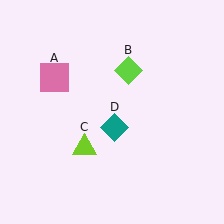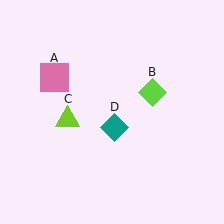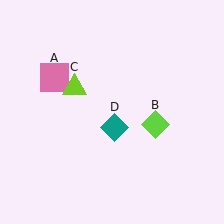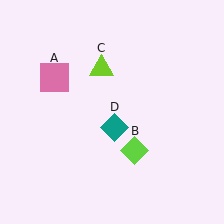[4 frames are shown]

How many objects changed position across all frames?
2 objects changed position: lime diamond (object B), lime triangle (object C).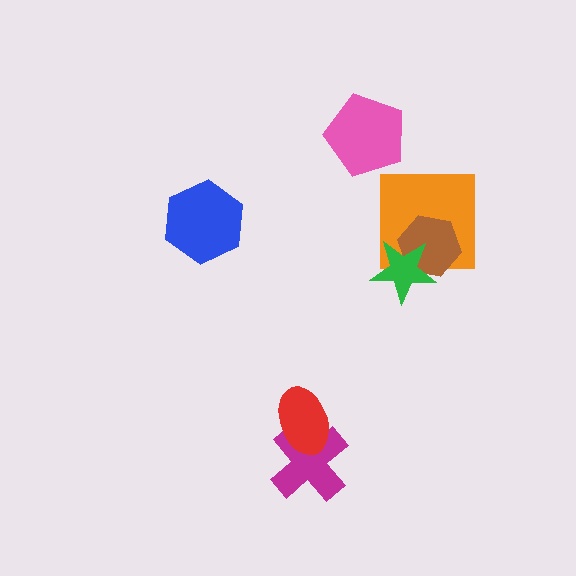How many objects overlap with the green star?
2 objects overlap with the green star.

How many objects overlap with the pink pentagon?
0 objects overlap with the pink pentagon.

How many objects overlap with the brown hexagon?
2 objects overlap with the brown hexagon.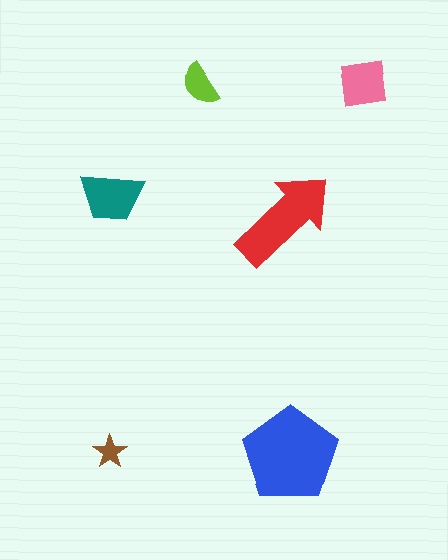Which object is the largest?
The blue pentagon.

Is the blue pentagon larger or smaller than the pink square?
Larger.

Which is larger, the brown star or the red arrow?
The red arrow.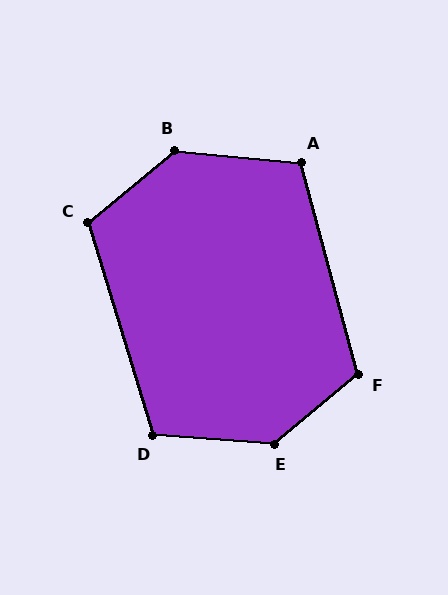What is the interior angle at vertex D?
Approximately 111 degrees (obtuse).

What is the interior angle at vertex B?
Approximately 134 degrees (obtuse).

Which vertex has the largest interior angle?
E, at approximately 136 degrees.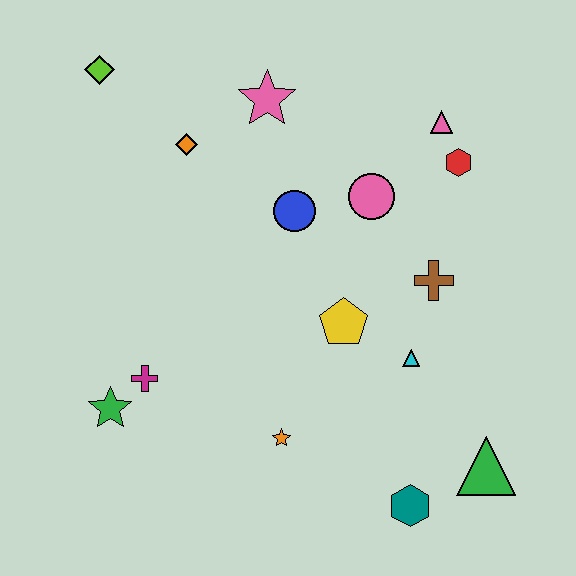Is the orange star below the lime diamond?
Yes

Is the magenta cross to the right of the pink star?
No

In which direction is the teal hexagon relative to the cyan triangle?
The teal hexagon is below the cyan triangle.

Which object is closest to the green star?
The magenta cross is closest to the green star.